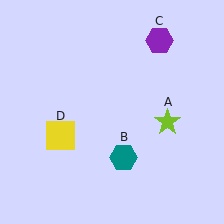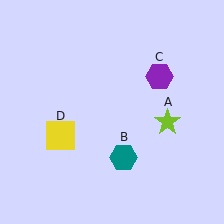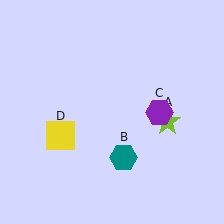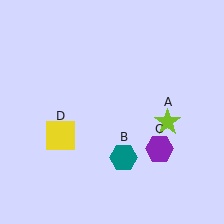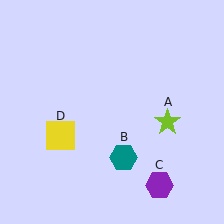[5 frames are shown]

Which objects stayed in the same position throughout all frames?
Lime star (object A) and teal hexagon (object B) and yellow square (object D) remained stationary.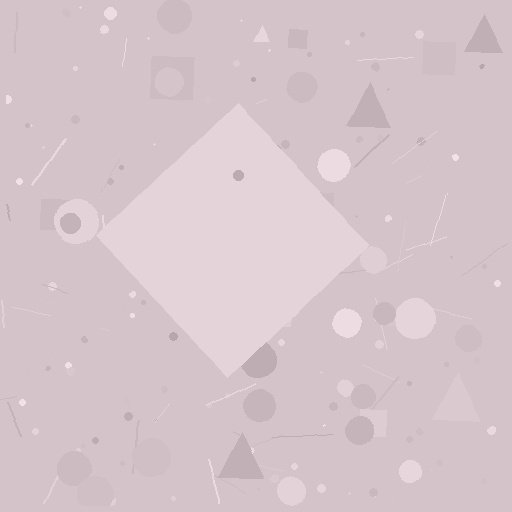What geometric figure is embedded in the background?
A diamond is embedded in the background.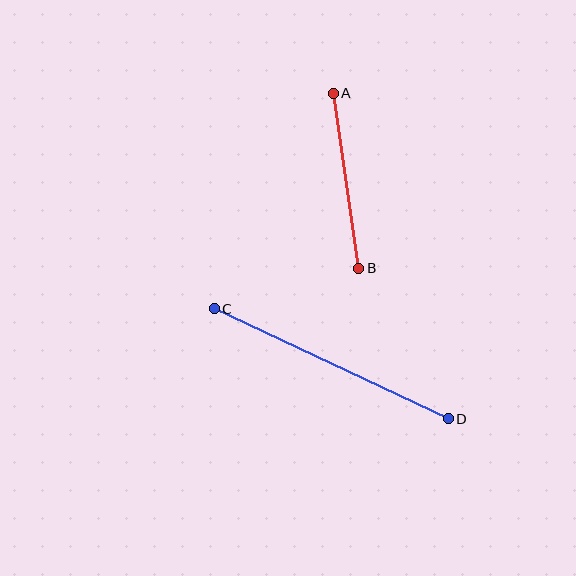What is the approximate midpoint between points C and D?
The midpoint is at approximately (331, 364) pixels.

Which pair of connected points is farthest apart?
Points C and D are farthest apart.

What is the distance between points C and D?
The distance is approximately 259 pixels.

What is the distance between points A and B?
The distance is approximately 177 pixels.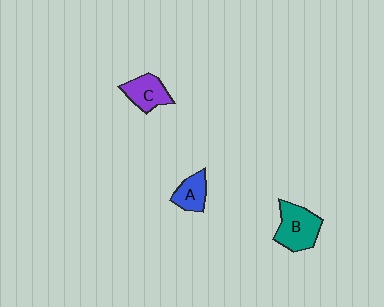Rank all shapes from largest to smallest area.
From largest to smallest: B (teal), C (purple), A (blue).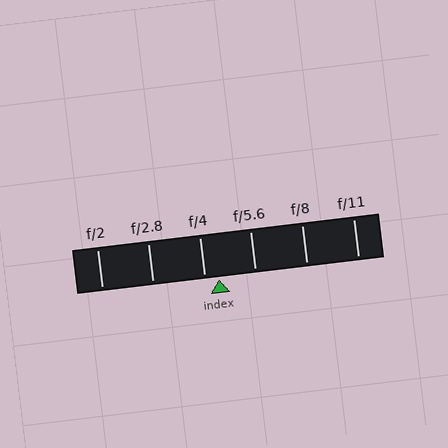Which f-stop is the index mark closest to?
The index mark is closest to f/4.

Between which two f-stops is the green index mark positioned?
The index mark is between f/4 and f/5.6.